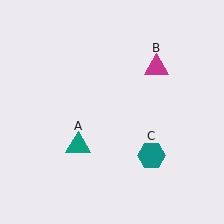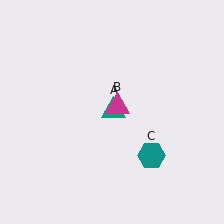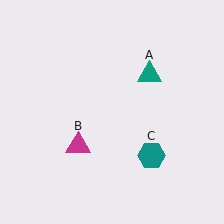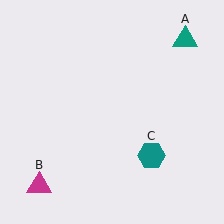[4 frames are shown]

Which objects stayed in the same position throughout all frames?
Teal hexagon (object C) remained stationary.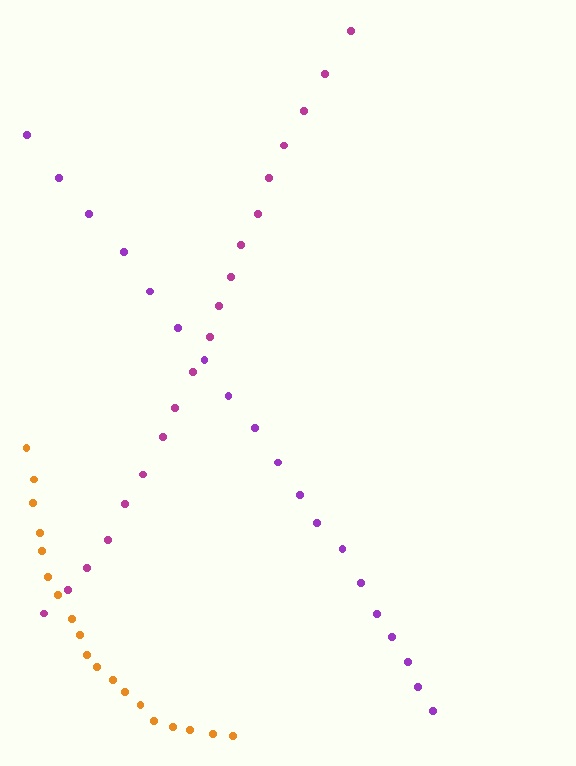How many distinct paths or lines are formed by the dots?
There are 3 distinct paths.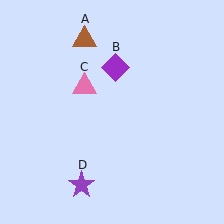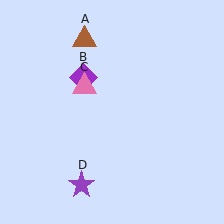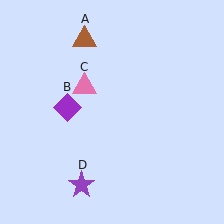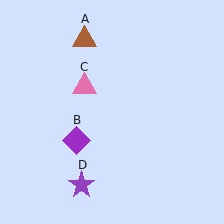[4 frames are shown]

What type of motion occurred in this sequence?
The purple diamond (object B) rotated counterclockwise around the center of the scene.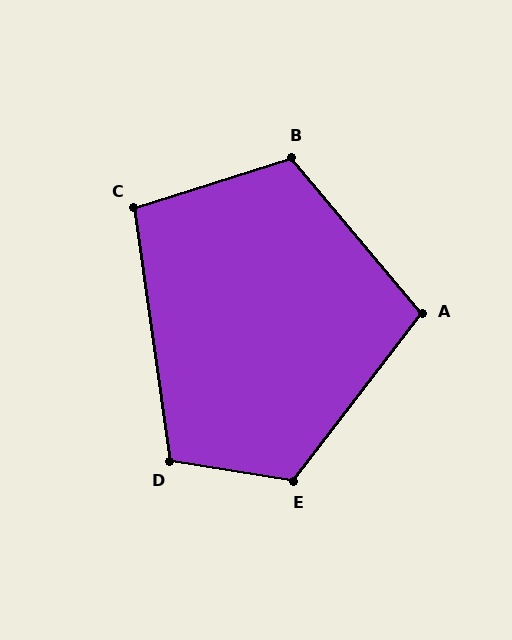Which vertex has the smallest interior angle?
C, at approximately 100 degrees.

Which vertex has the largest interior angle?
E, at approximately 118 degrees.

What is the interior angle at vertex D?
Approximately 107 degrees (obtuse).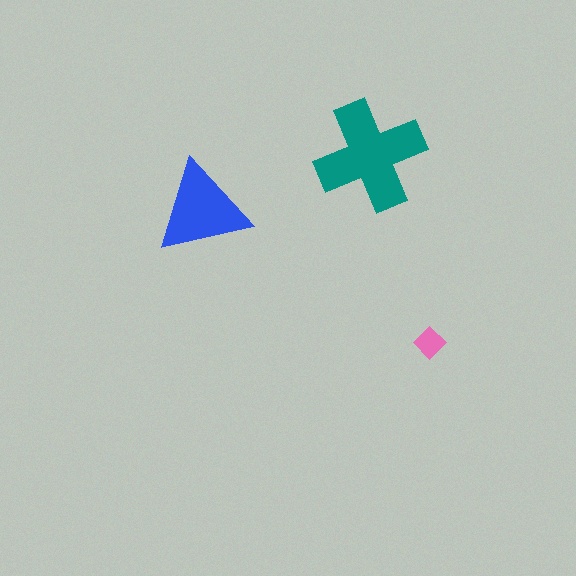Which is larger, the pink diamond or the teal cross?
The teal cross.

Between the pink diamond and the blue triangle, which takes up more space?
The blue triangle.